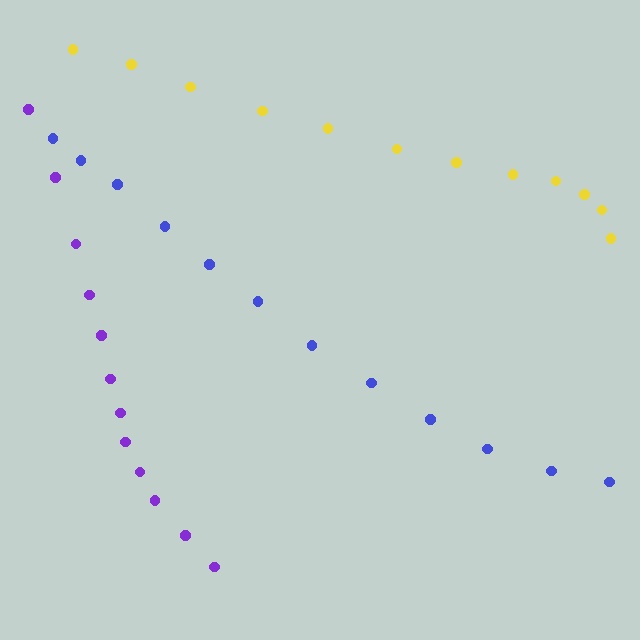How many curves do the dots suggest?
There are 3 distinct paths.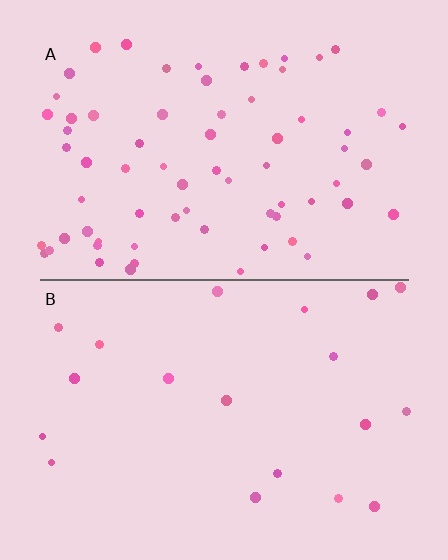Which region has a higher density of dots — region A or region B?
A (the top).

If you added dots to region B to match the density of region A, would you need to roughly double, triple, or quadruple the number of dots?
Approximately quadruple.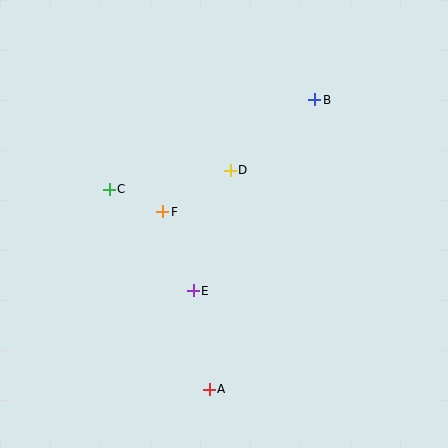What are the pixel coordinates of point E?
Point E is at (193, 291).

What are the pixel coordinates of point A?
Point A is at (209, 389).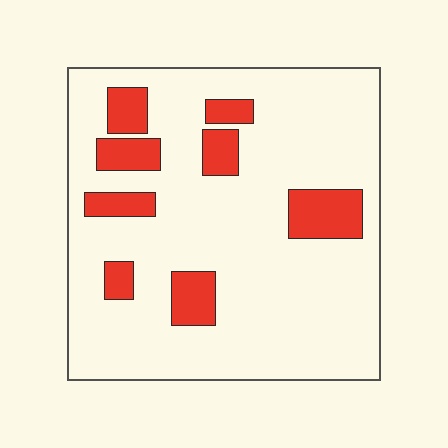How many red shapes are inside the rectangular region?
8.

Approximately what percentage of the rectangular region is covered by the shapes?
Approximately 15%.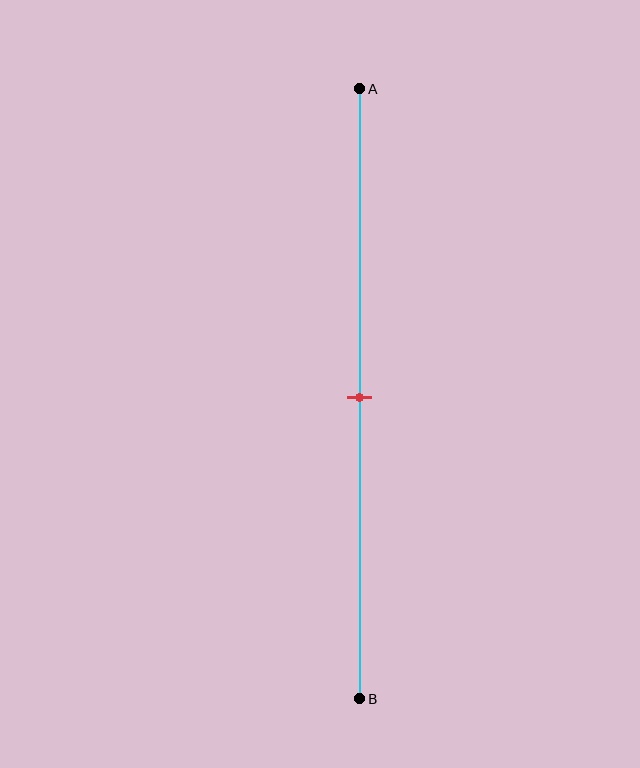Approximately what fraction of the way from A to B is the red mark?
The red mark is approximately 50% of the way from A to B.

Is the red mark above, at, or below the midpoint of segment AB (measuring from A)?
The red mark is approximately at the midpoint of segment AB.